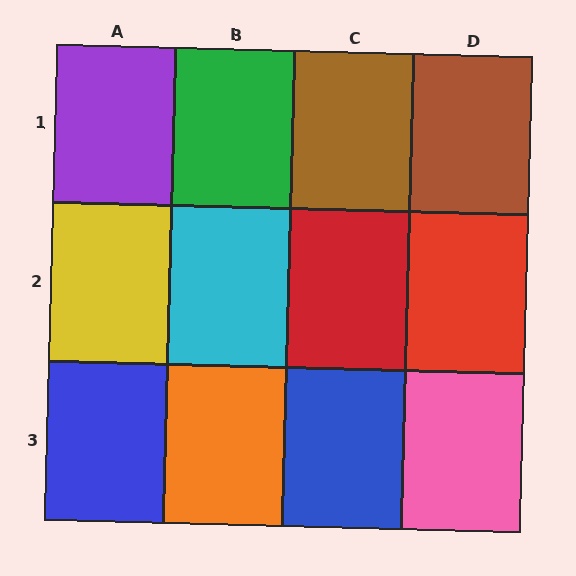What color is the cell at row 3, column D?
Pink.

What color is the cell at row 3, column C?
Blue.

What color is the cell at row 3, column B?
Orange.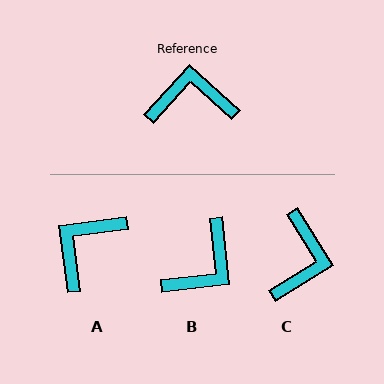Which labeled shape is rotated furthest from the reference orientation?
B, about 132 degrees away.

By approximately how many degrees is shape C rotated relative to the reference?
Approximately 106 degrees clockwise.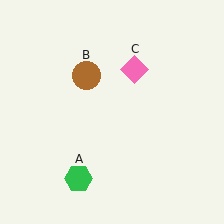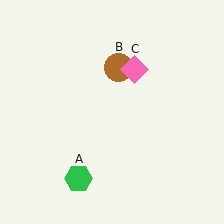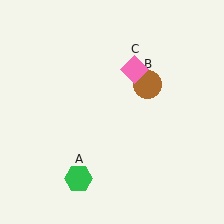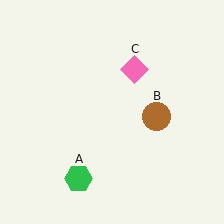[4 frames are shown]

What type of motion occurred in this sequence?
The brown circle (object B) rotated clockwise around the center of the scene.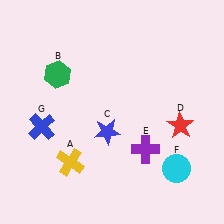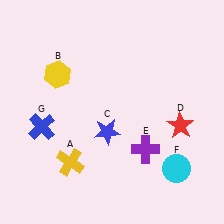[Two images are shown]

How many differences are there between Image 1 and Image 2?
There is 1 difference between the two images.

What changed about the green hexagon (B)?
In Image 1, B is green. In Image 2, it changed to yellow.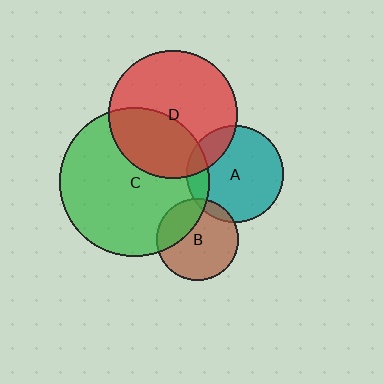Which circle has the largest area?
Circle C (green).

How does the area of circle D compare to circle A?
Approximately 1.8 times.